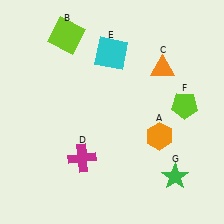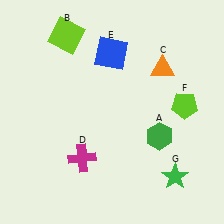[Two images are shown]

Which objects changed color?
A changed from orange to green. E changed from cyan to blue.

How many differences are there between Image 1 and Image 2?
There are 2 differences between the two images.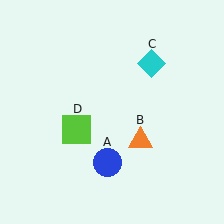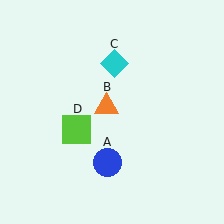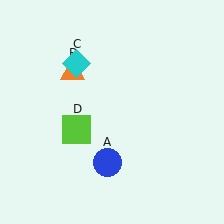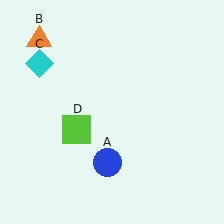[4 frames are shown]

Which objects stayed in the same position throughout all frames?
Blue circle (object A) and lime square (object D) remained stationary.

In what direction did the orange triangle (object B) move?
The orange triangle (object B) moved up and to the left.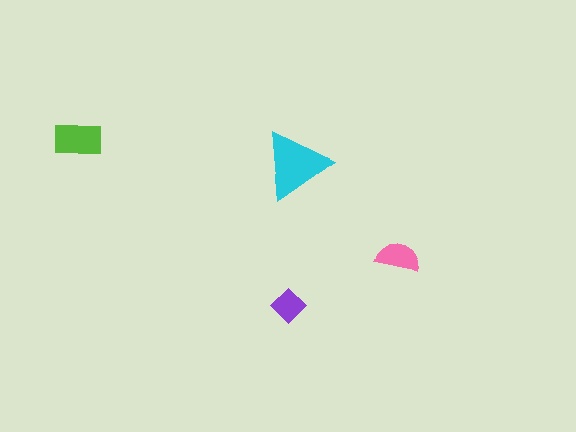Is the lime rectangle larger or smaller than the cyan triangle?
Smaller.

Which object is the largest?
The cyan triangle.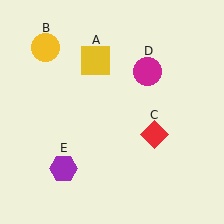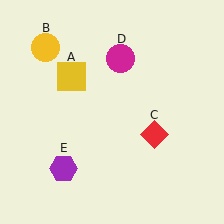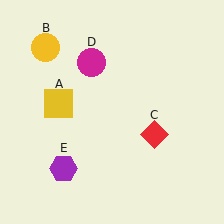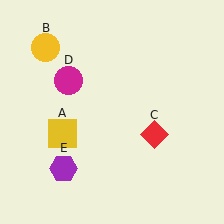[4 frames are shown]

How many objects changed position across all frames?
2 objects changed position: yellow square (object A), magenta circle (object D).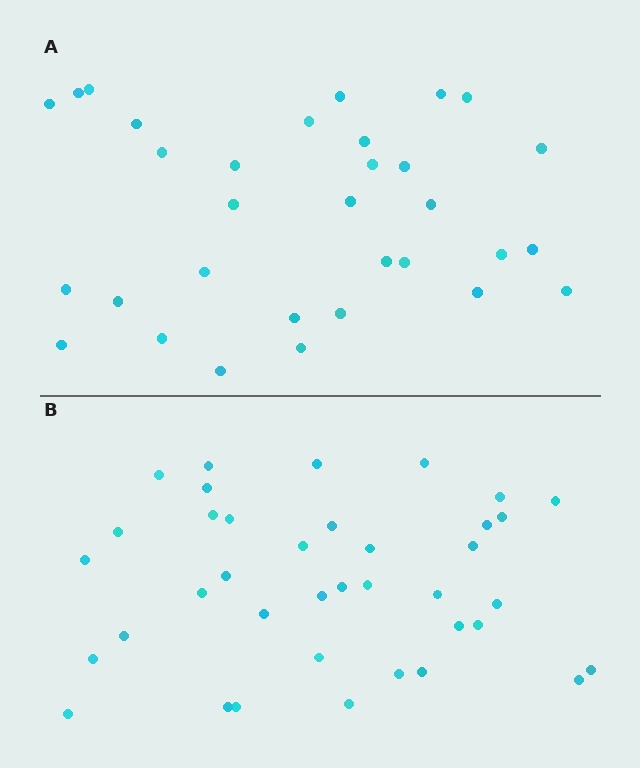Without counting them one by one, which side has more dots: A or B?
Region B (the bottom region) has more dots.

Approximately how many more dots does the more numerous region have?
Region B has about 6 more dots than region A.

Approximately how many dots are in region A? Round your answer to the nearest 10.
About 30 dots. (The exact count is 32, which rounds to 30.)